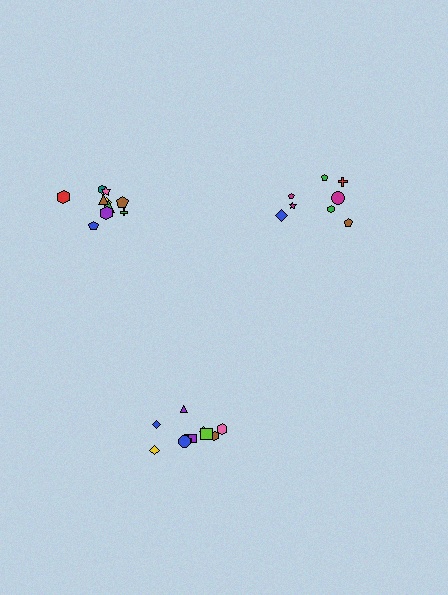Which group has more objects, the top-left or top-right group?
The top-left group.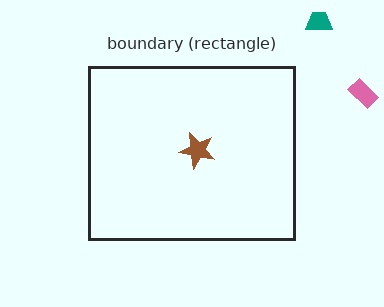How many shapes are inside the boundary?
1 inside, 2 outside.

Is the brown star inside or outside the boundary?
Inside.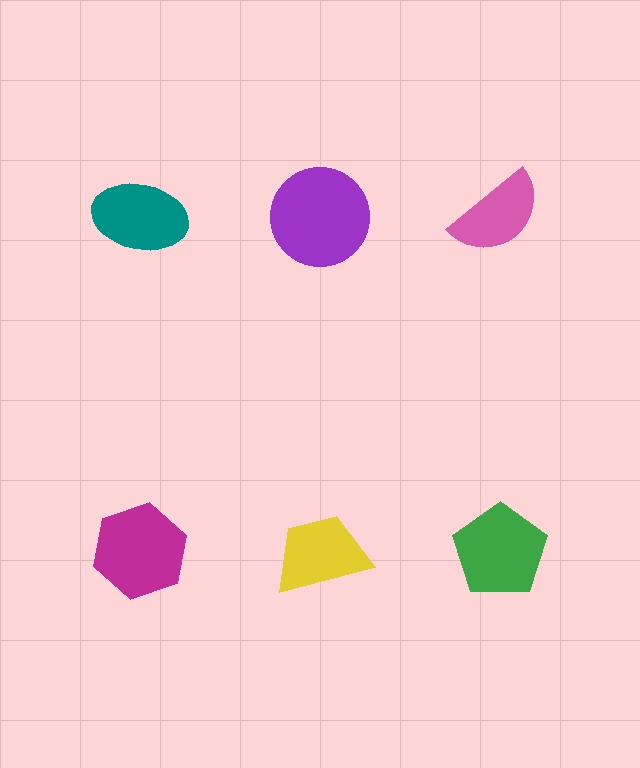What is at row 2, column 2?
A yellow trapezoid.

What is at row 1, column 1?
A teal ellipse.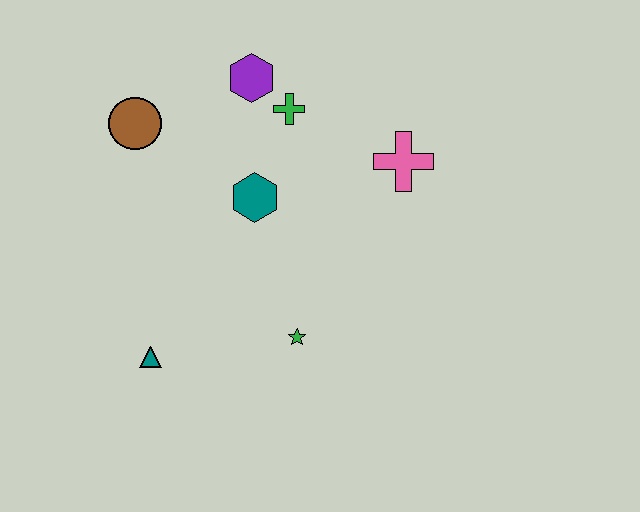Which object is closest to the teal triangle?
The green star is closest to the teal triangle.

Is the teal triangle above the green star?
No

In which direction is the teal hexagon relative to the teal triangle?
The teal hexagon is above the teal triangle.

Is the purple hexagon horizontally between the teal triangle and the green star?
Yes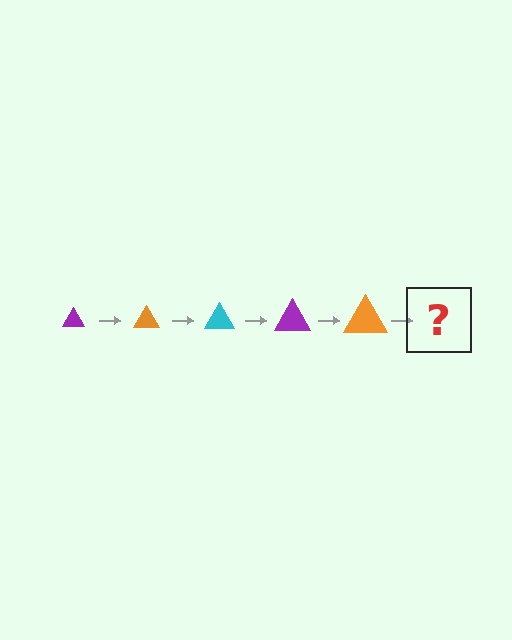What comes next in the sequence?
The next element should be a cyan triangle, larger than the previous one.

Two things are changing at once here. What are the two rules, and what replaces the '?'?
The two rules are that the triangle grows larger each step and the color cycles through purple, orange, and cyan. The '?' should be a cyan triangle, larger than the previous one.